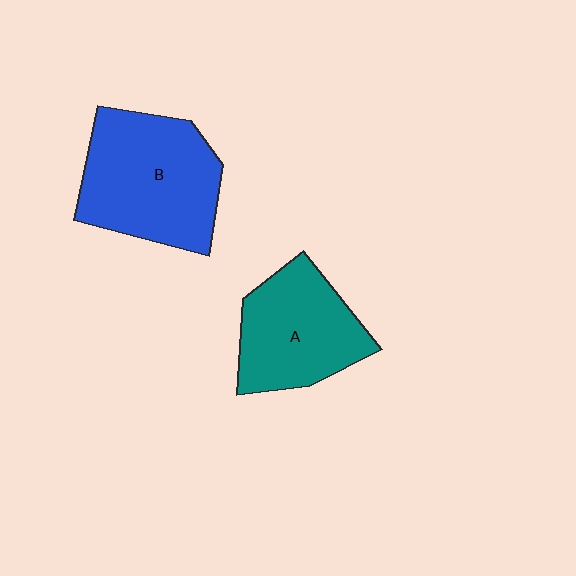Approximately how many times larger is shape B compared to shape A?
Approximately 1.3 times.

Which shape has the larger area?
Shape B (blue).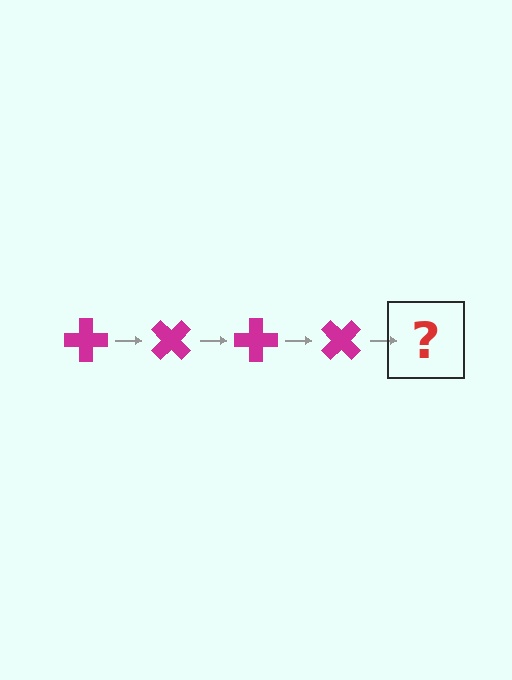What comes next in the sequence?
The next element should be a magenta cross rotated 180 degrees.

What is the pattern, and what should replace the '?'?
The pattern is that the cross rotates 45 degrees each step. The '?' should be a magenta cross rotated 180 degrees.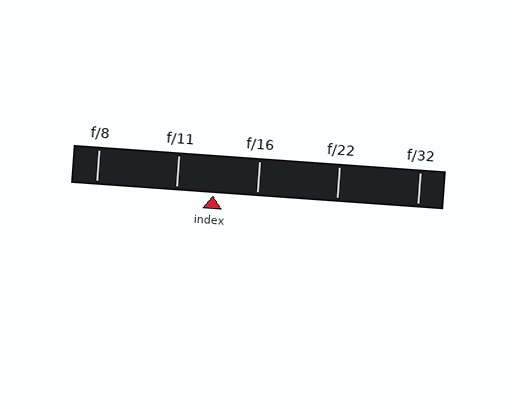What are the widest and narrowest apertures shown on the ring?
The widest aperture shown is f/8 and the narrowest is f/32.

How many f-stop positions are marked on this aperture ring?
There are 5 f-stop positions marked.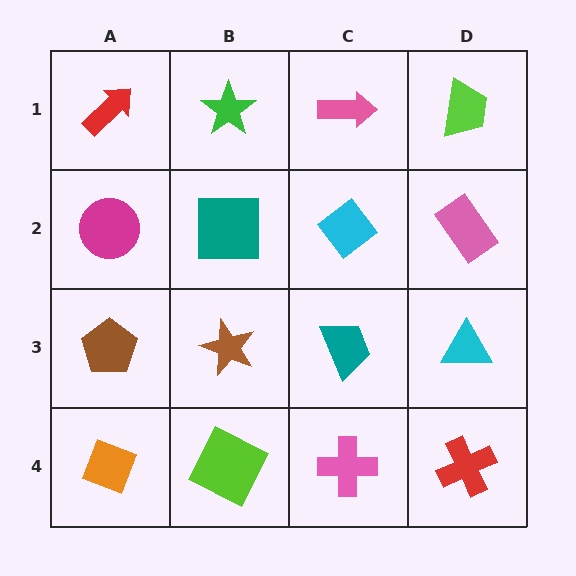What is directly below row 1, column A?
A magenta circle.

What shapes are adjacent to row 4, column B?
A brown star (row 3, column B), an orange diamond (row 4, column A), a pink cross (row 4, column C).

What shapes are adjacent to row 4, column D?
A cyan triangle (row 3, column D), a pink cross (row 4, column C).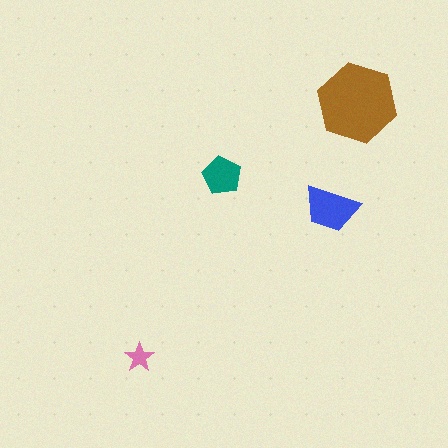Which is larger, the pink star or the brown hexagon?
The brown hexagon.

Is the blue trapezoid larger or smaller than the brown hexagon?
Smaller.